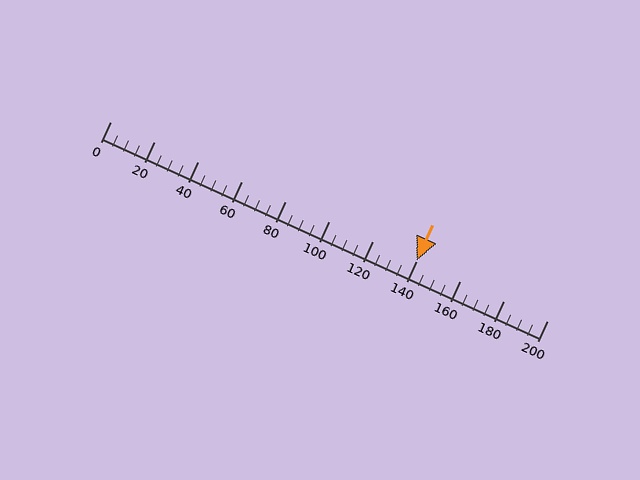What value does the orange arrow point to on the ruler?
The orange arrow points to approximately 140.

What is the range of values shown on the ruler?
The ruler shows values from 0 to 200.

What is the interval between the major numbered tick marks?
The major tick marks are spaced 20 units apart.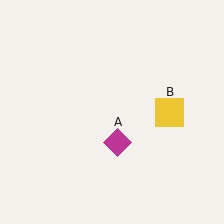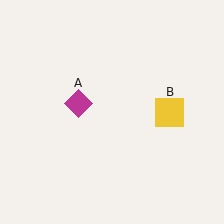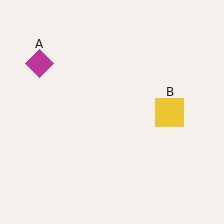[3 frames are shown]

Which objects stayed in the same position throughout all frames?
Yellow square (object B) remained stationary.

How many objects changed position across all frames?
1 object changed position: magenta diamond (object A).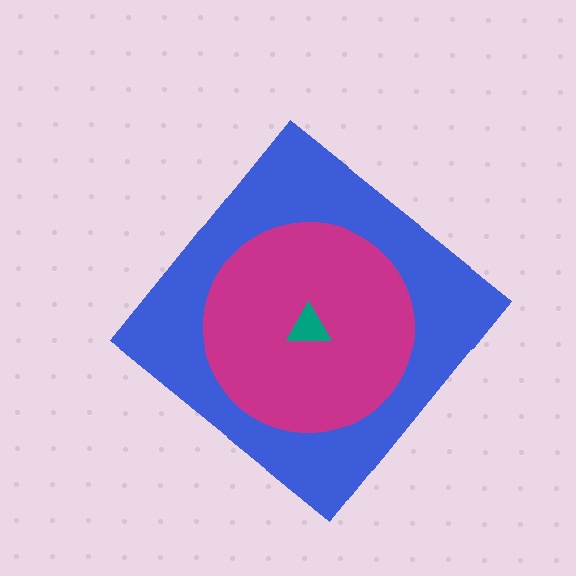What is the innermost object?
The teal triangle.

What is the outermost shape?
The blue diamond.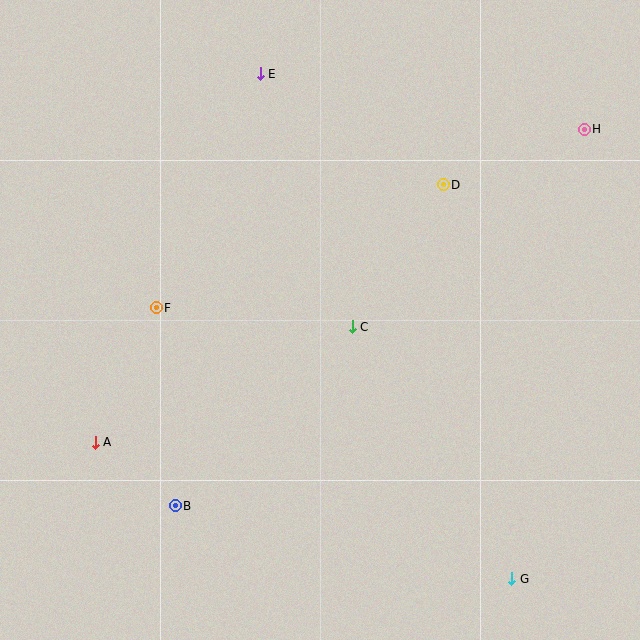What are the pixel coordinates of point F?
Point F is at (156, 308).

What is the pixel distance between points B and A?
The distance between B and A is 102 pixels.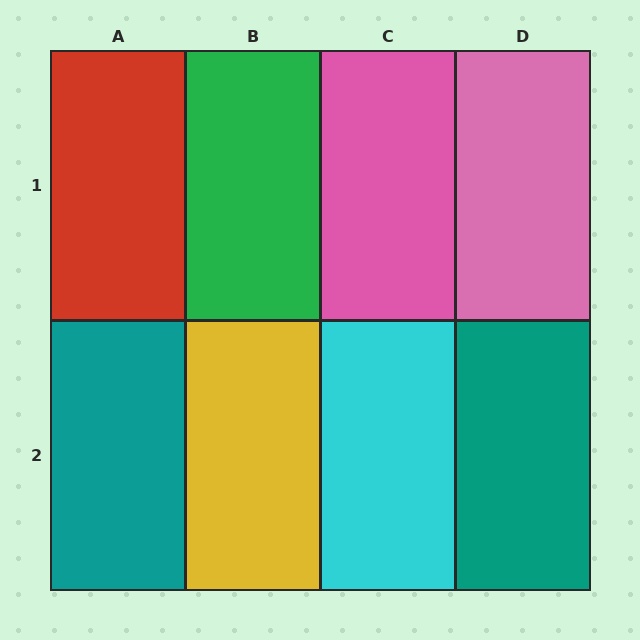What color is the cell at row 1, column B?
Green.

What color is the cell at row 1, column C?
Pink.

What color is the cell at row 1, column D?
Pink.